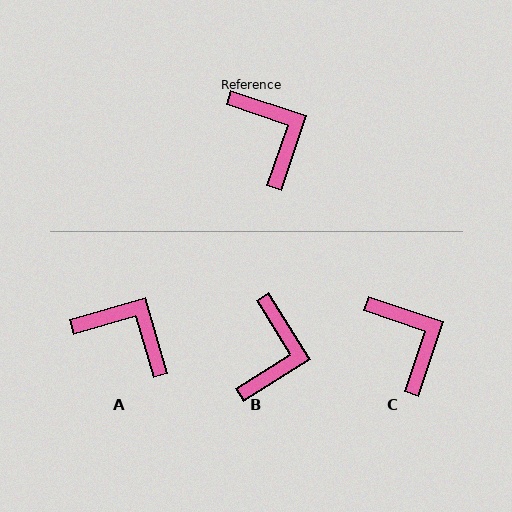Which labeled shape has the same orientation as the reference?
C.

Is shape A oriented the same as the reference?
No, it is off by about 35 degrees.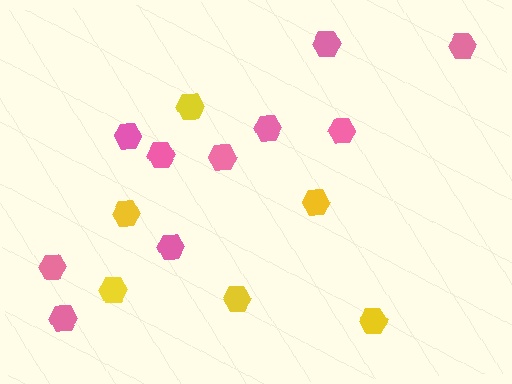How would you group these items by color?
There are 2 groups: one group of yellow hexagons (6) and one group of pink hexagons (10).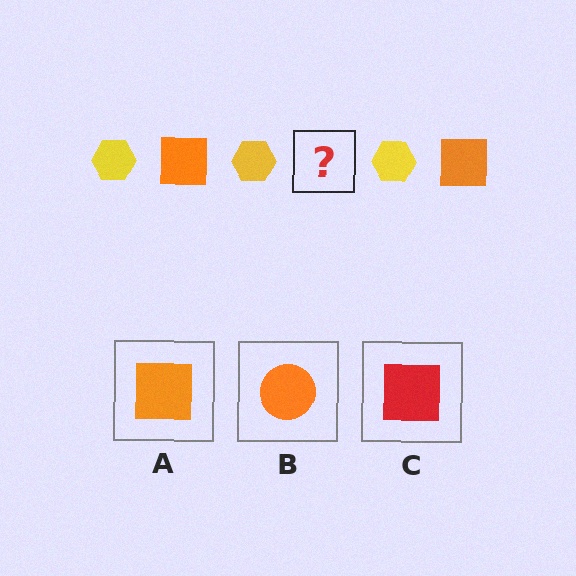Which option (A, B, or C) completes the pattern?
A.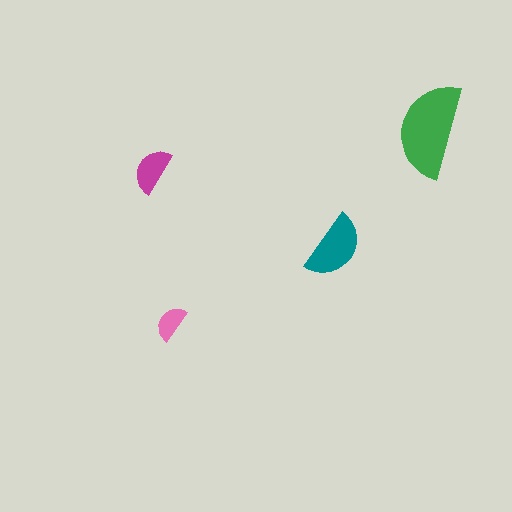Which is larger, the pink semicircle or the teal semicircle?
The teal one.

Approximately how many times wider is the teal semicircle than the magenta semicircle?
About 1.5 times wider.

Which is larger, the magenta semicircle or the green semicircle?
The green one.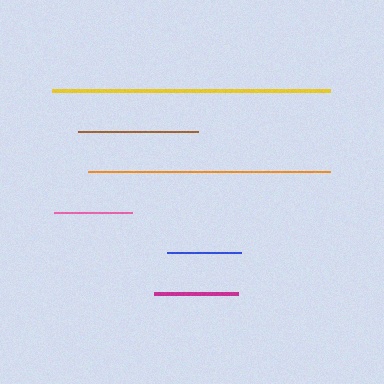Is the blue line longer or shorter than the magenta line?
The magenta line is longer than the blue line.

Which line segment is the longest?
The yellow line is the longest at approximately 278 pixels.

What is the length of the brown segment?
The brown segment is approximately 120 pixels long.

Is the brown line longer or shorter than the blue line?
The brown line is longer than the blue line.